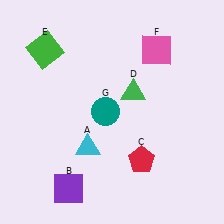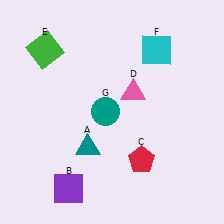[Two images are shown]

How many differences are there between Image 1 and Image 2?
There are 3 differences between the two images.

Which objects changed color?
A changed from cyan to teal. D changed from green to pink. F changed from pink to cyan.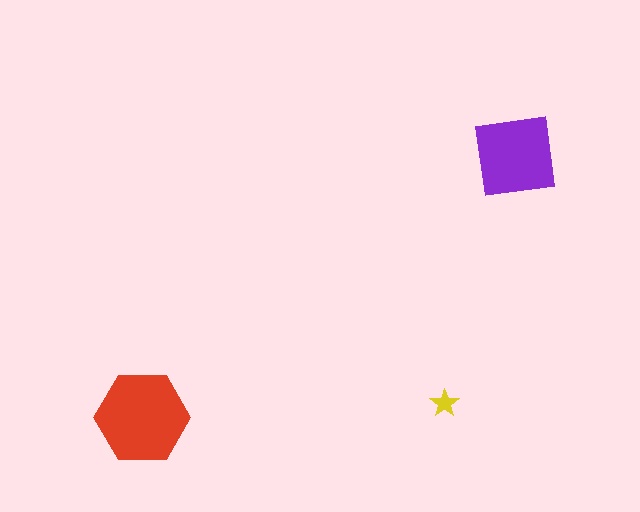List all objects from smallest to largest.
The yellow star, the purple square, the red hexagon.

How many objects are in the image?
There are 3 objects in the image.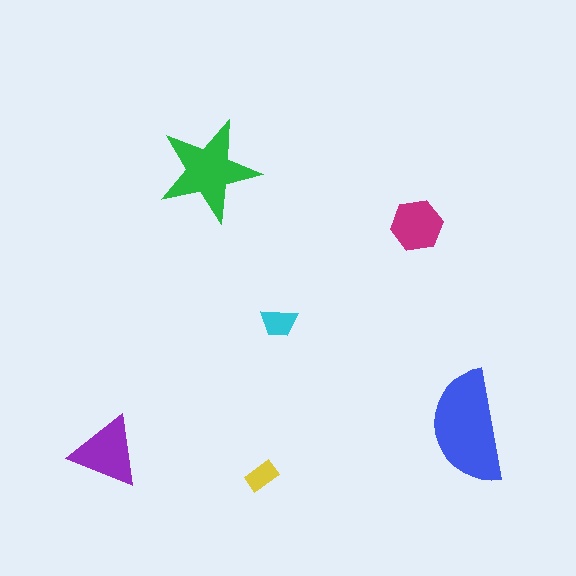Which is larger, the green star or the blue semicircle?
The blue semicircle.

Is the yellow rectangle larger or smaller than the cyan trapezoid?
Smaller.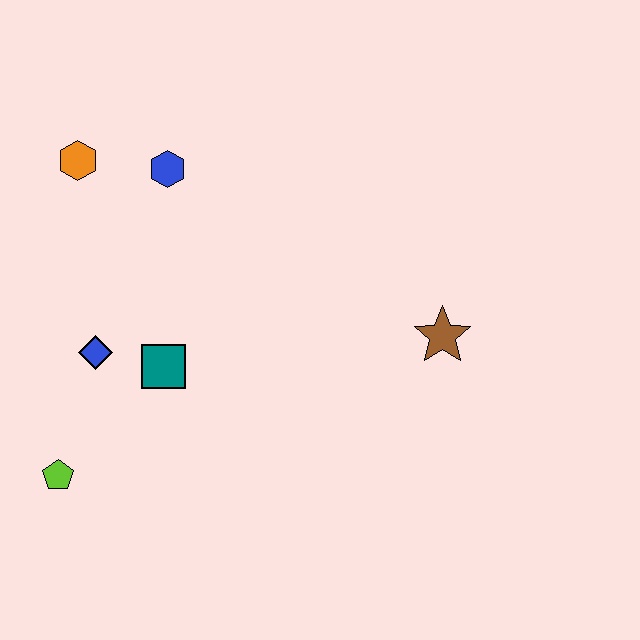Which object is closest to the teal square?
The blue diamond is closest to the teal square.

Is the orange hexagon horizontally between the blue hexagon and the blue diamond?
No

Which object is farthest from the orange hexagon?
The brown star is farthest from the orange hexagon.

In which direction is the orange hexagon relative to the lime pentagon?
The orange hexagon is above the lime pentagon.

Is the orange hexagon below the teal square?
No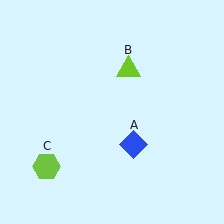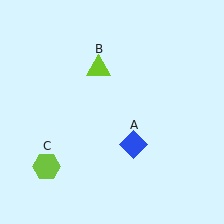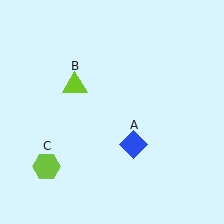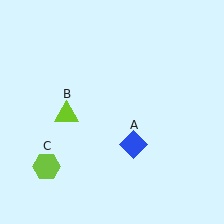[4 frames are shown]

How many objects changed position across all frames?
1 object changed position: lime triangle (object B).